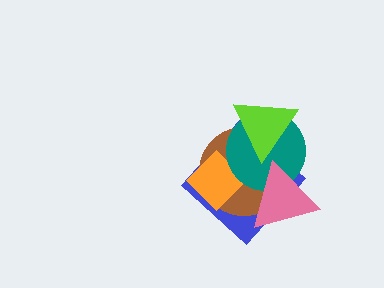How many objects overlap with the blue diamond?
5 objects overlap with the blue diamond.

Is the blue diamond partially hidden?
Yes, it is partially covered by another shape.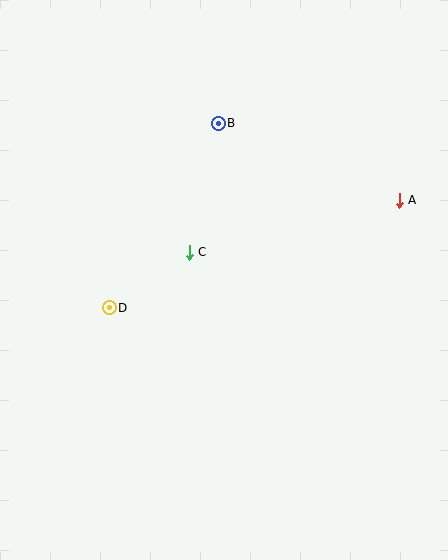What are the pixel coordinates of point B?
Point B is at (218, 123).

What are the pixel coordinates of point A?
Point A is at (399, 200).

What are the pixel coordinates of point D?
Point D is at (109, 308).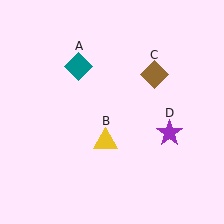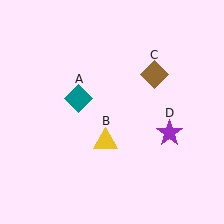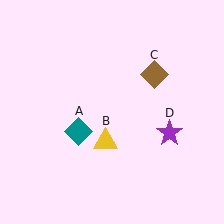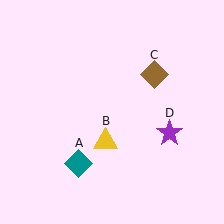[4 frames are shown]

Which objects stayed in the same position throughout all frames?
Yellow triangle (object B) and brown diamond (object C) and purple star (object D) remained stationary.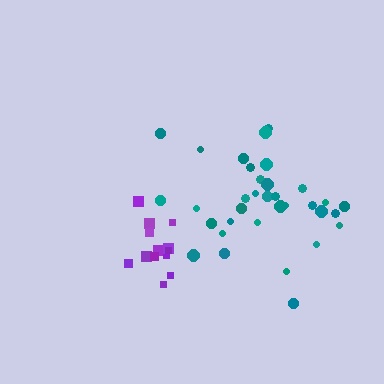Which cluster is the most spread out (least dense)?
Teal.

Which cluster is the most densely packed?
Purple.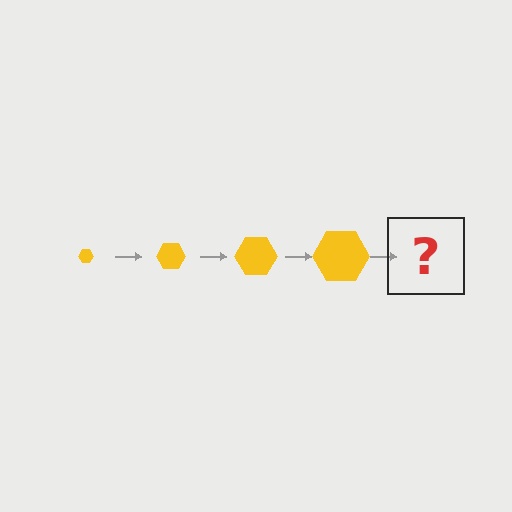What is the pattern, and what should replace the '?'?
The pattern is that the hexagon gets progressively larger each step. The '?' should be a yellow hexagon, larger than the previous one.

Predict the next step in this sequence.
The next step is a yellow hexagon, larger than the previous one.